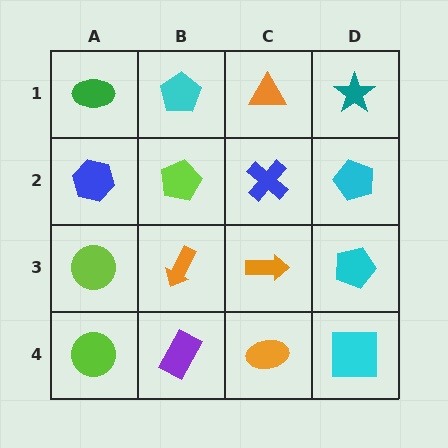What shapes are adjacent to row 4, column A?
A lime circle (row 3, column A), a purple rectangle (row 4, column B).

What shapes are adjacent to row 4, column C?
An orange arrow (row 3, column C), a purple rectangle (row 4, column B), a cyan square (row 4, column D).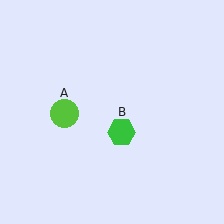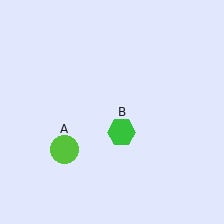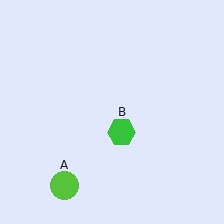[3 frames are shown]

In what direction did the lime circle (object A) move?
The lime circle (object A) moved down.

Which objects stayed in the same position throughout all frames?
Green hexagon (object B) remained stationary.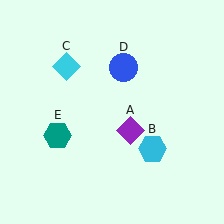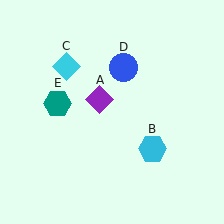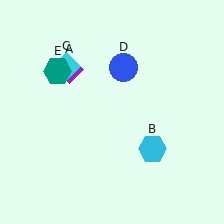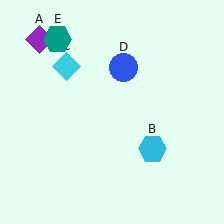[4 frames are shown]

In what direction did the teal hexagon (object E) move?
The teal hexagon (object E) moved up.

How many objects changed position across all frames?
2 objects changed position: purple diamond (object A), teal hexagon (object E).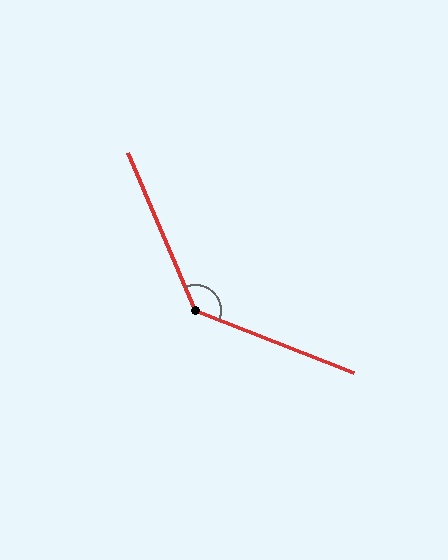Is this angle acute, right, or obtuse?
It is obtuse.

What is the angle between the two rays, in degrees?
Approximately 135 degrees.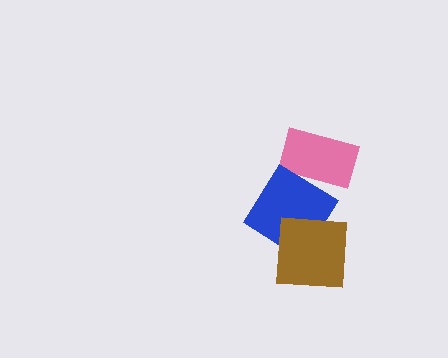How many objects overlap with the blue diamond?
2 objects overlap with the blue diamond.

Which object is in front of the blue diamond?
The brown square is in front of the blue diamond.